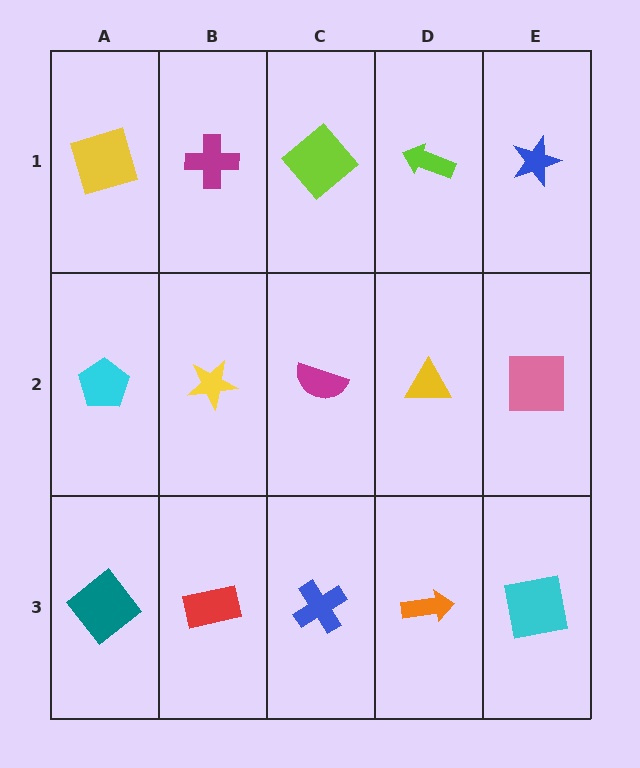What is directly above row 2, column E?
A blue star.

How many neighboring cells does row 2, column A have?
3.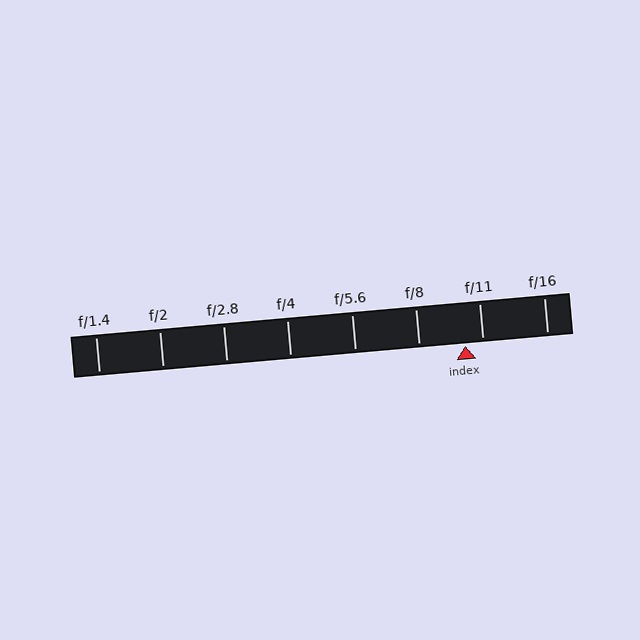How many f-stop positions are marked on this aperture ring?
There are 8 f-stop positions marked.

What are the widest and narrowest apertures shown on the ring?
The widest aperture shown is f/1.4 and the narrowest is f/16.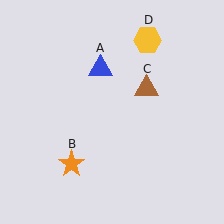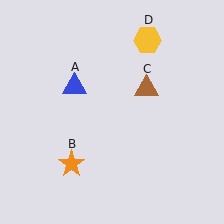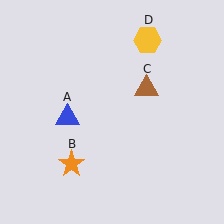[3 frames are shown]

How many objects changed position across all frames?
1 object changed position: blue triangle (object A).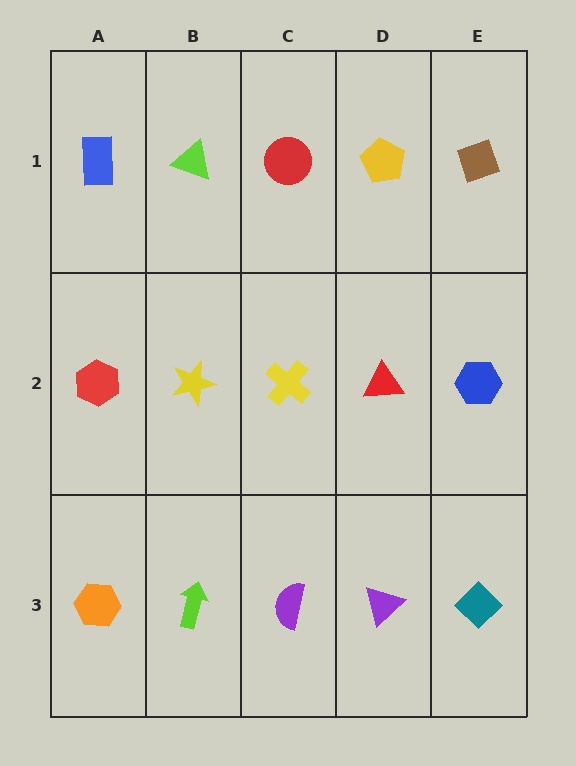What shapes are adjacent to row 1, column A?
A red hexagon (row 2, column A), a lime triangle (row 1, column B).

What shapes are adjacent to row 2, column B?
A lime triangle (row 1, column B), a lime arrow (row 3, column B), a red hexagon (row 2, column A), a yellow cross (row 2, column C).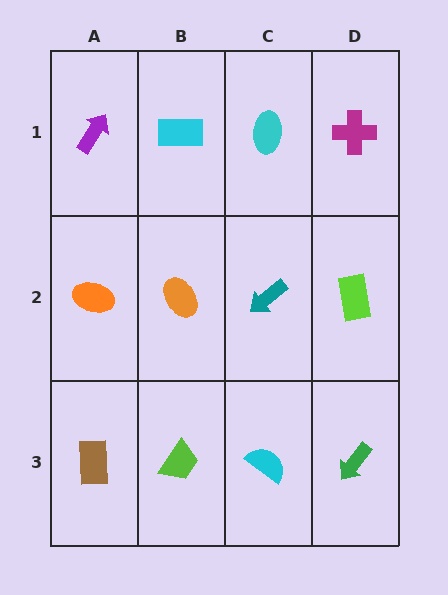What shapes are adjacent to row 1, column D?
A lime rectangle (row 2, column D), a cyan ellipse (row 1, column C).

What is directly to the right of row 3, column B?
A cyan semicircle.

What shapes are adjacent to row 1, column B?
An orange ellipse (row 2, column B), a purple arrow (row 1, column A), a cyan ellipse (row 1, column C).